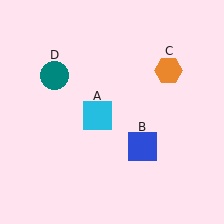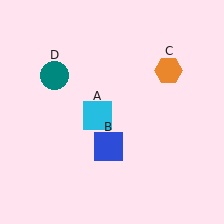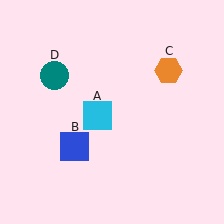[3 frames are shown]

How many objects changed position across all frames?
1 object changed position: blue square (object B).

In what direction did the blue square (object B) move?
The blue square (object B) moved left.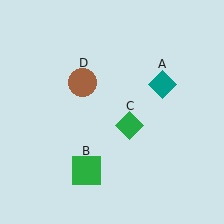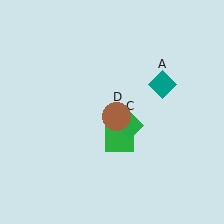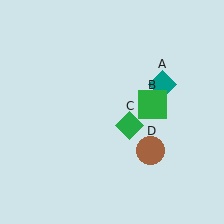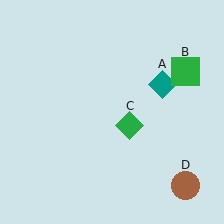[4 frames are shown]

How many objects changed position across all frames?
2 objects changed position: green square (object B), brown circle (object D).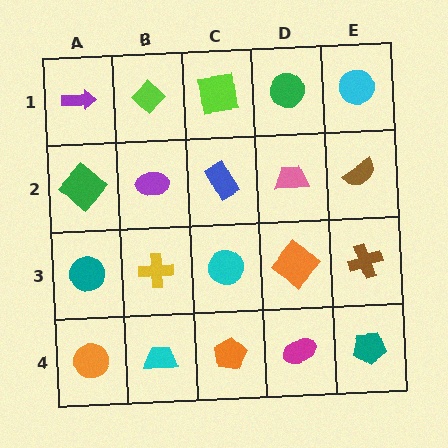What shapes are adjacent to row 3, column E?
A brown semicircle (row 2, column E), a teal pentagon (row 4, column E), an orange diamond (row 3, column D).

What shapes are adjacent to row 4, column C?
A cyan circle (row 3, column C), a cyan trapezoid (row 4, column B), a magenta ellipse (row 4, column D).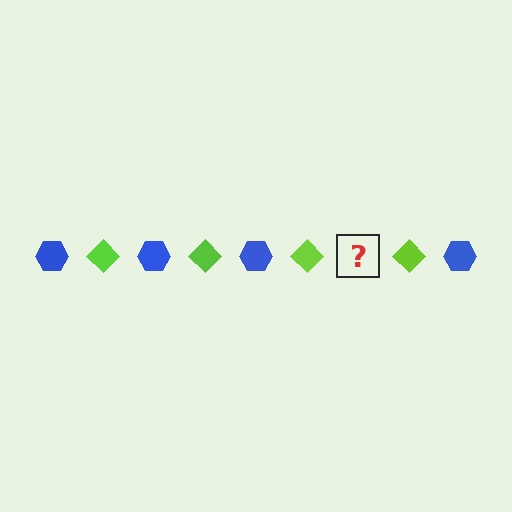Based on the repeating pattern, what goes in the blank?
The blank should be a blue hexagon.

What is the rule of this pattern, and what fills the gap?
The rule is that the pattern alternates between blue hexagon and lime diamond. The gap should be filled with a blue hexagon.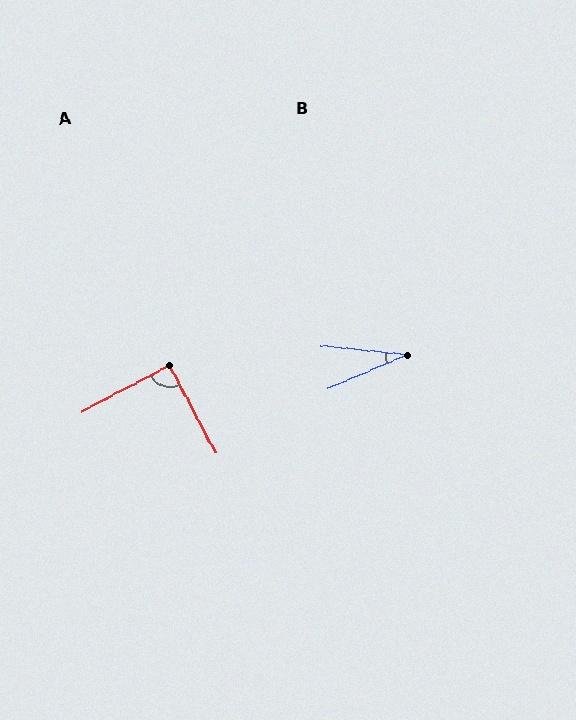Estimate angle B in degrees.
Approximately 29 degrees.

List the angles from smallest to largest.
B (29°), A (90°).